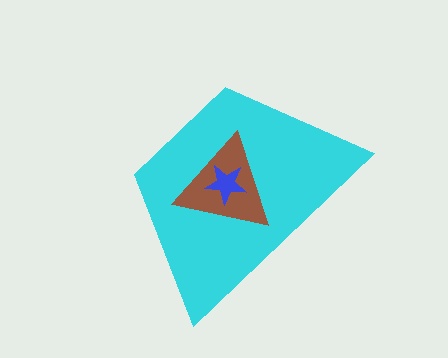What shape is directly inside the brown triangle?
The blue star.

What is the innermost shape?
The blue star.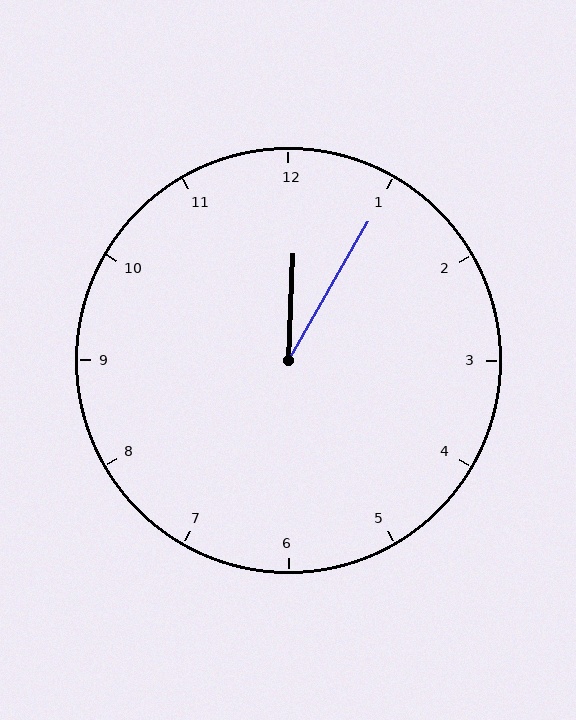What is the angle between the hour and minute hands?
Approximately 28 degrees.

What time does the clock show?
12:05.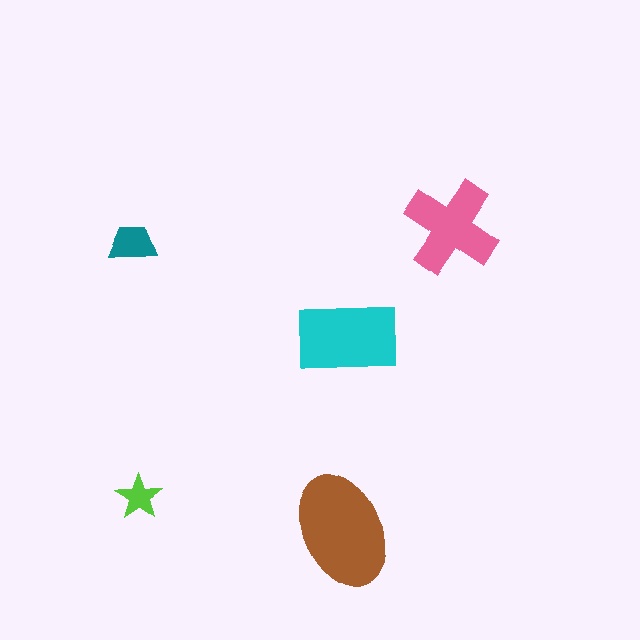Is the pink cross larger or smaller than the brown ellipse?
Smaller.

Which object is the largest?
The brown ellipse.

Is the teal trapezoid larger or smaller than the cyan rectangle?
Smaller.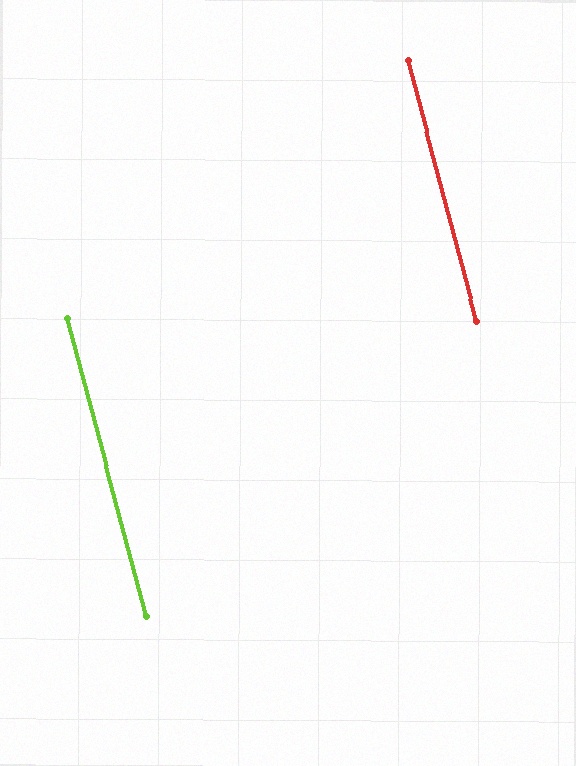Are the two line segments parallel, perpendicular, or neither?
Parallel — their directions differ by only 0.0°.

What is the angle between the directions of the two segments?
Approximately 0 degrees.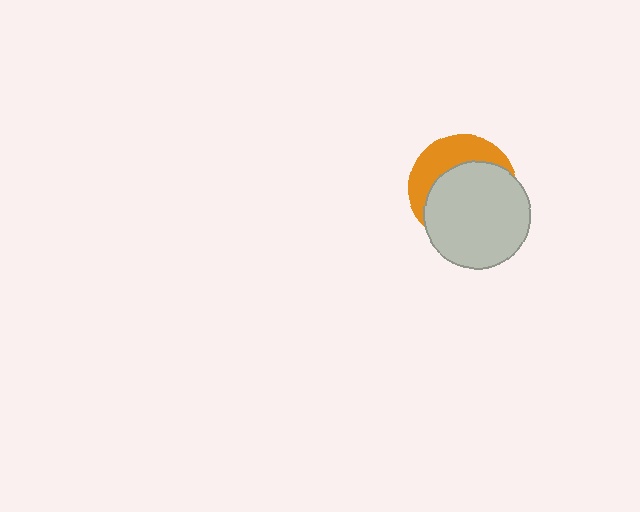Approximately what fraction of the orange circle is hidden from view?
Roughly 65% of the orange circle is hidden behind the light gray circle.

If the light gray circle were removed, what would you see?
You would see the complete orange circle.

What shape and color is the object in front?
The object in front is a light gray circle.